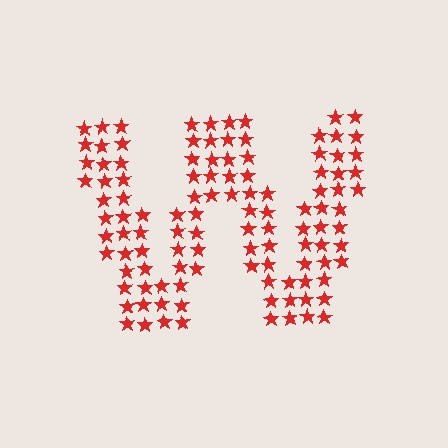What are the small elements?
The small elements are stars.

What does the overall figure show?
The overall figure shows the letter W.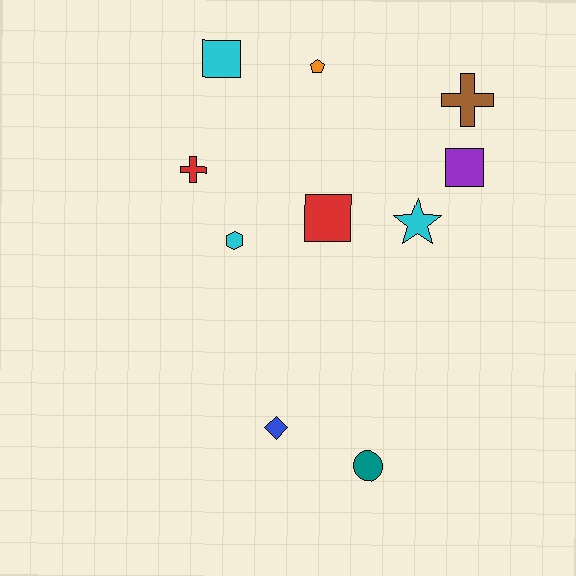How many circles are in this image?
There is 1 circle.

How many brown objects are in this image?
There is 1 brown object.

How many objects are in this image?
There are 10 objects.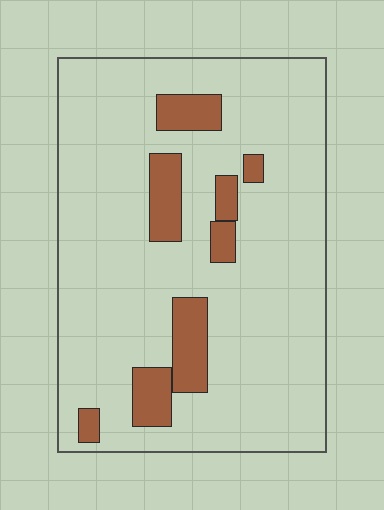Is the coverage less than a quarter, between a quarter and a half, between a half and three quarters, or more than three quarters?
Less than a quarter.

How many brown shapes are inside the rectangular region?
8.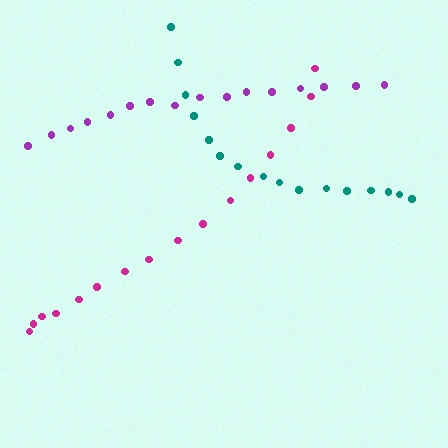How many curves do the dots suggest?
There are 3 distinct paths.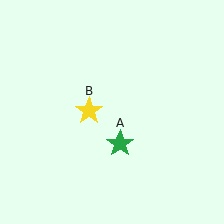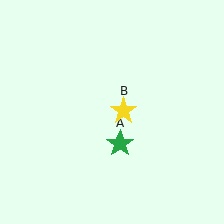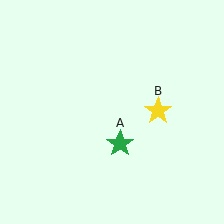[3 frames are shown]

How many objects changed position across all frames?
1 object changed position: yellow star (object B).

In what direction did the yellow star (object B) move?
The yellow star (object B) moved right.